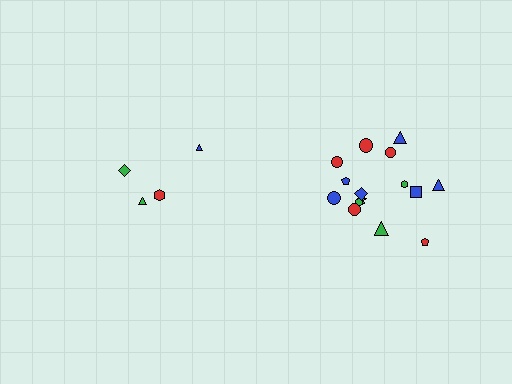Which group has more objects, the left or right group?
The right group.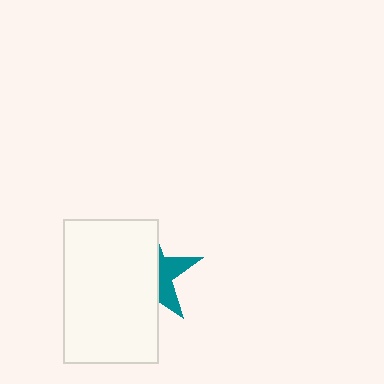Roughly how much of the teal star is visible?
A small part of it is visible (roughly 34%).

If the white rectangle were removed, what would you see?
You would see the complete teal star.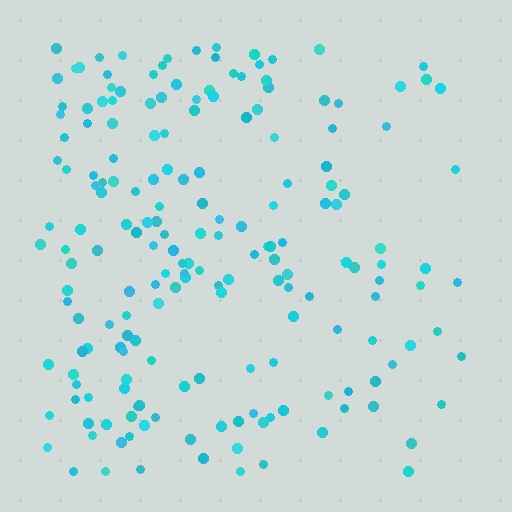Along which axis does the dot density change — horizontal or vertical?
Horizontal.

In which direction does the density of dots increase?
From right to left, with the left side densest.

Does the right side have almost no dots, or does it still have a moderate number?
Still a moderate number, just noticeably fewer than the left.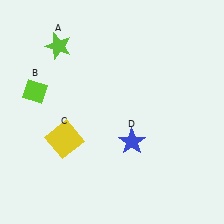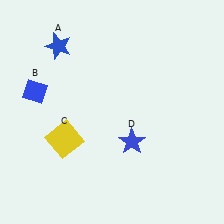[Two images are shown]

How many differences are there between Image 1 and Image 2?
There are 2 differences between the two images.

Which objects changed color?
A changed from lime to blue. B changed from lime to blue.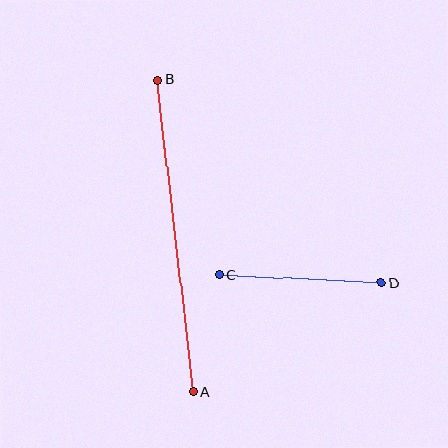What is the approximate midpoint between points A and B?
The midpoint is at approximately (176, 236) pixels.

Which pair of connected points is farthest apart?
Points A and B are farthest apart.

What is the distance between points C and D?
The distance is approximately 162 pixels.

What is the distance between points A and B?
The distance is approximately 314 pixels.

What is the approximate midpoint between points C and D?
The midpoint is at approximately (300, 279) pixels.